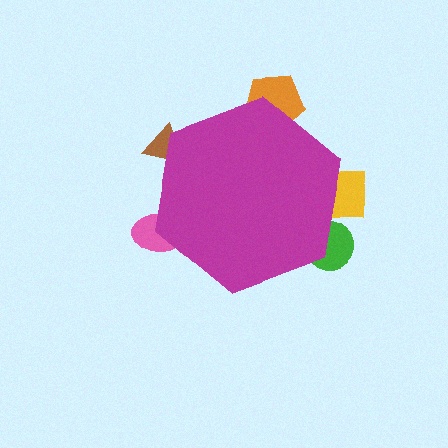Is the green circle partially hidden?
Yes, the green circle is partially hidden behind the magenta hexagon.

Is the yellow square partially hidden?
Yes, the yellow square is partially hidden behind the magenta hexagon.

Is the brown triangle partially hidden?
Yes, the brown triangle is partially hidden behind the magenta hexagon.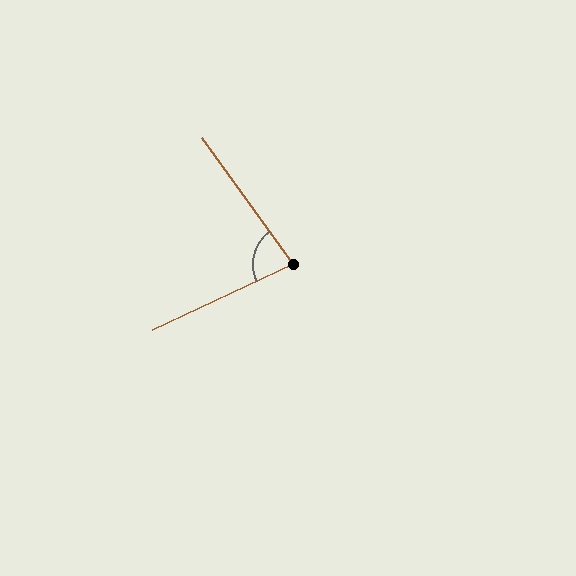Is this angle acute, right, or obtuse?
It is acute.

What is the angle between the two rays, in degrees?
Approximately 79 degrees.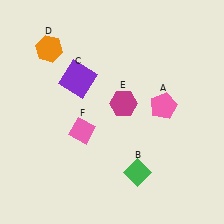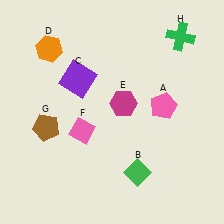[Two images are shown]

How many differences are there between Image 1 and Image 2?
There are 2 differences between the two images.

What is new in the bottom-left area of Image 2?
A brown pentagon (G) was added in the bottom-left area of Image 2.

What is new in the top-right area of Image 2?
A green cross (H) was added in the top-right area of Image 2.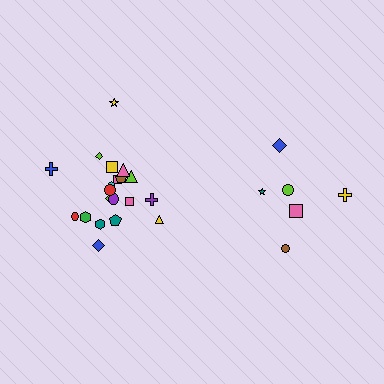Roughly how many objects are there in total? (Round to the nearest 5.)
Roughly 30 objects in total.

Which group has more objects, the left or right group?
The left group.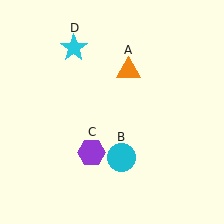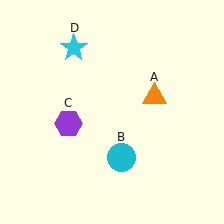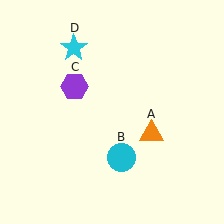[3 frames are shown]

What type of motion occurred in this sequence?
The orange triangle (object A), purple hexagon (object C) rotated clockwise around the center of the scene.